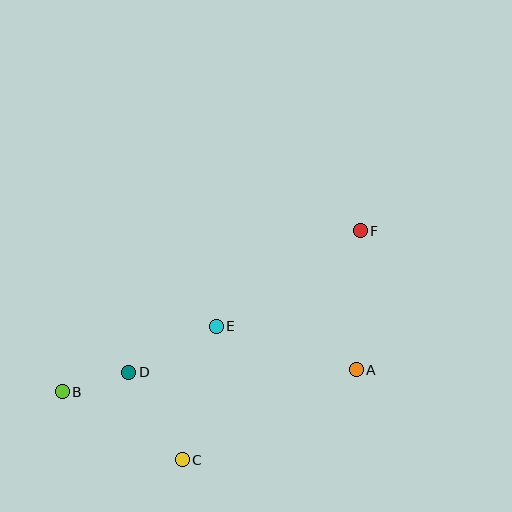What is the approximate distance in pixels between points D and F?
The distance between D and F is approximately 271 pixels.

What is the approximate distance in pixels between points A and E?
The distance between A and E is approximately 147 pixels.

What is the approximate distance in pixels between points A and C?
The distance between A and C is approximately 196 pixels.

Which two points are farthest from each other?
Points B and F are farthest from each other.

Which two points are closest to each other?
Points B and D are closest to each other.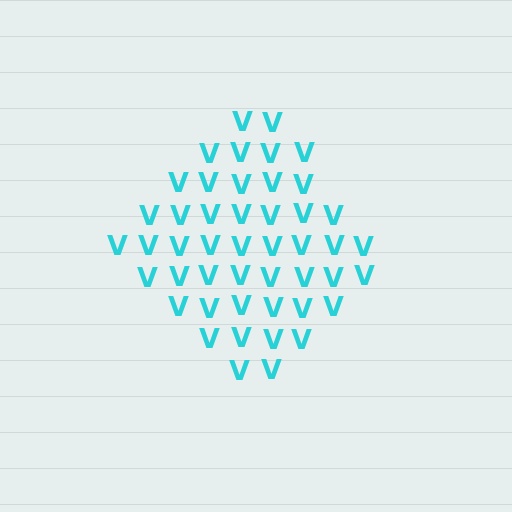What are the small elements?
The small elements are letter V's.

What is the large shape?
The large shape is a diamond.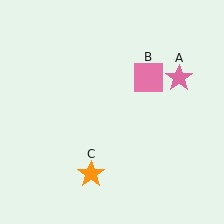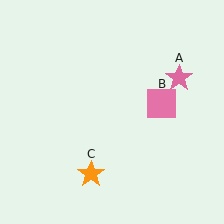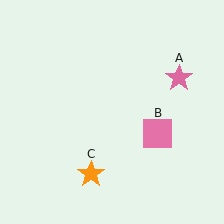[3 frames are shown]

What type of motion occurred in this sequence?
The pink square (object B) rotated clockwise around the center of the scene.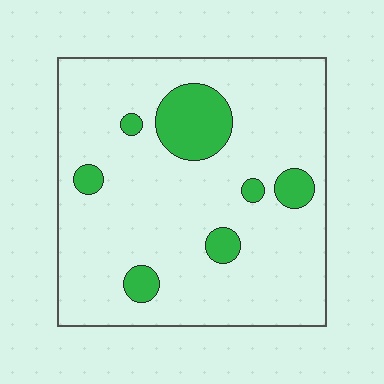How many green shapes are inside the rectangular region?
7.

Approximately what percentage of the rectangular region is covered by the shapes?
Approximately 15%.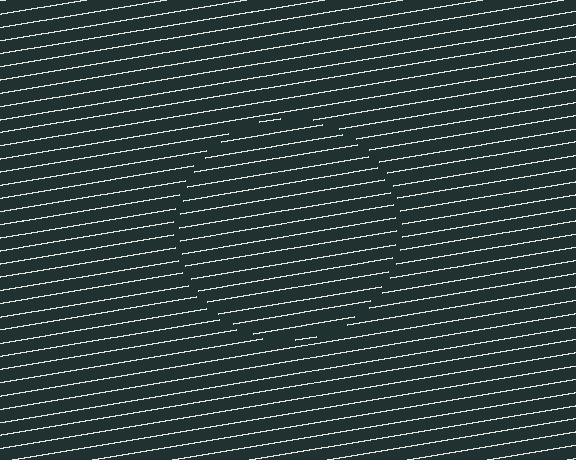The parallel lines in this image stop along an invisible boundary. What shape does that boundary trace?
An illusory circle. The interior of the shape contains the same grating, shifted by half a period — the contour is defined by the phase discontinuity where line-ends from the inner and outer gratings abut.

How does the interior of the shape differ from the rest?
The interior of the shape contains the same grating, shifted by half a period — the contour is defined by the phase discontinuity where line-ends from the inner and outer gratings abut.